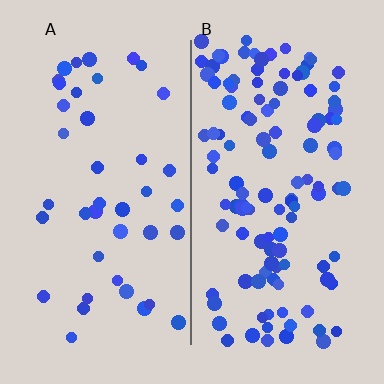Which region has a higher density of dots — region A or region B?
B (the right).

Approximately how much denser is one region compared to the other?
Approximately 2.8× — region B over region A.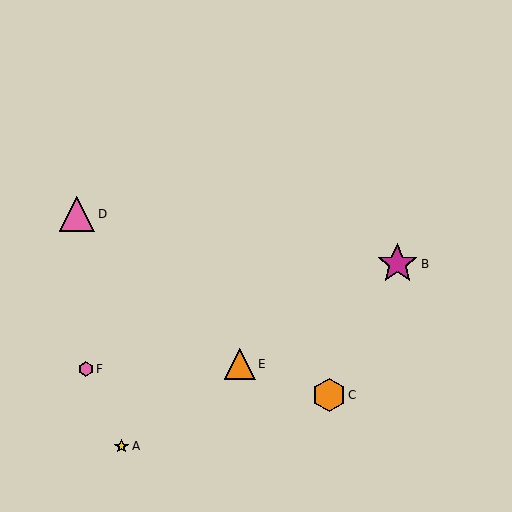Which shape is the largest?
The magenta star (labeled B) is the largest.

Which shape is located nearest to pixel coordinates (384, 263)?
The magenta star (labeled B) at (397, 264) is nearest to that location.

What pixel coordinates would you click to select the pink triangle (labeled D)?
Click at (77, 214) to select the pink triangle D.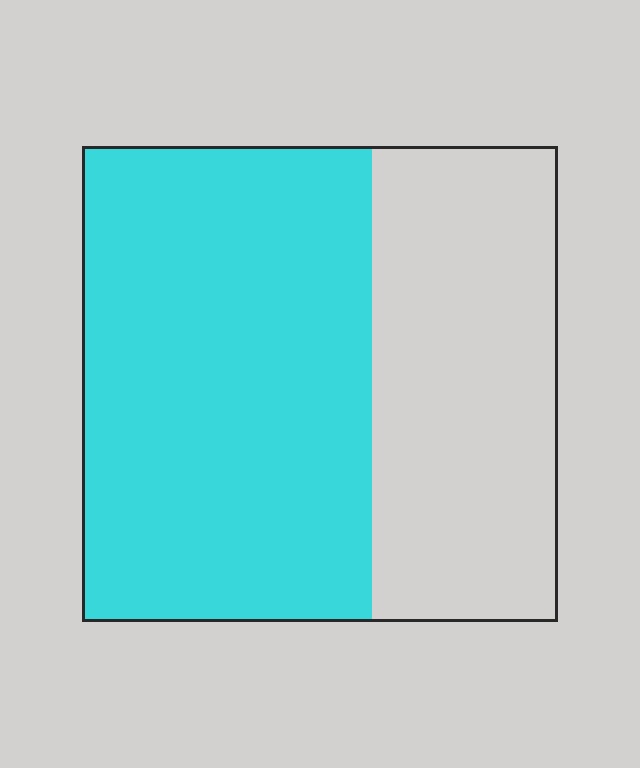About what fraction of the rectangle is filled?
About three fifths (3/5).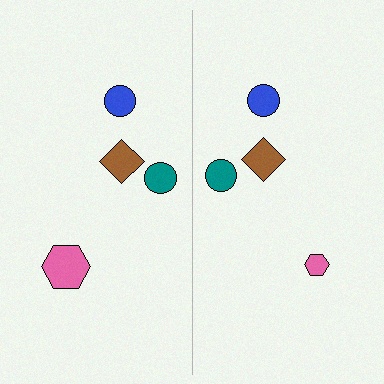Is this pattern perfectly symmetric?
No, the pattern is not perfectly symmetric. The pink hexagon on the right side has a different size than its mirror counterpart.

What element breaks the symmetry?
The pink hexagon on the right side has a different size than its mirror counterpart.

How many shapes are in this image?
There are 8 shapes in this image.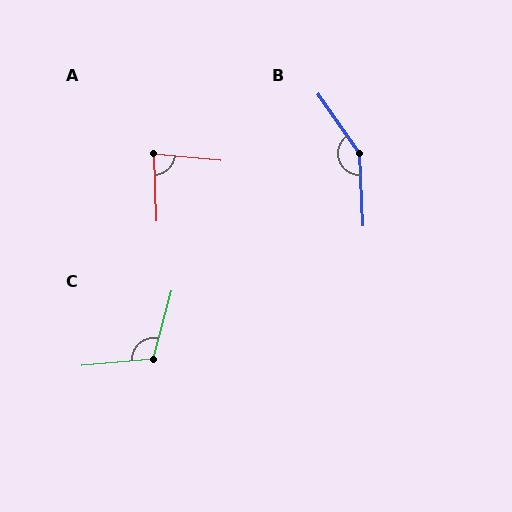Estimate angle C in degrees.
Approximately 110 degrees.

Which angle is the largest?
B, at approximately 148 degrees.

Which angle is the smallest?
A, at approximately 83 degrees.